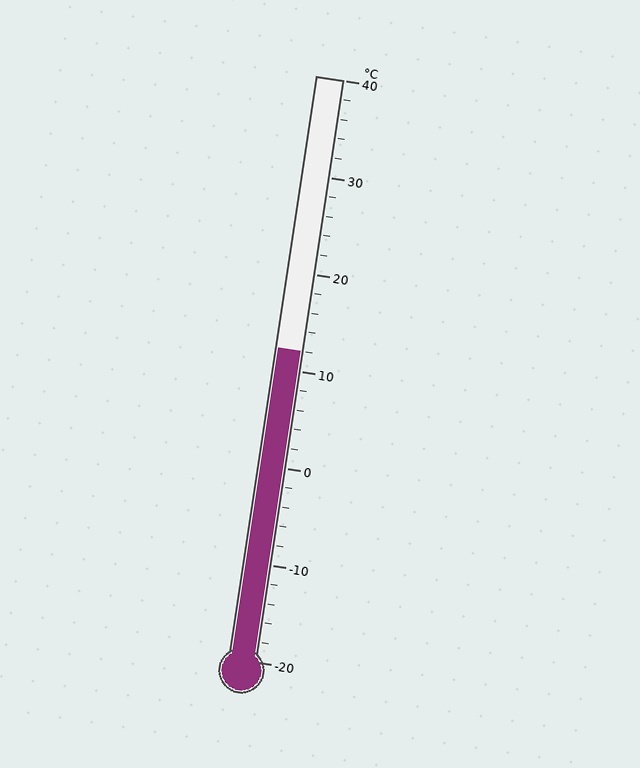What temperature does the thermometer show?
The thermometer shows approximately 12°C.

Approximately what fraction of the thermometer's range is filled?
The thermometer is filled to approximately 55% of its range.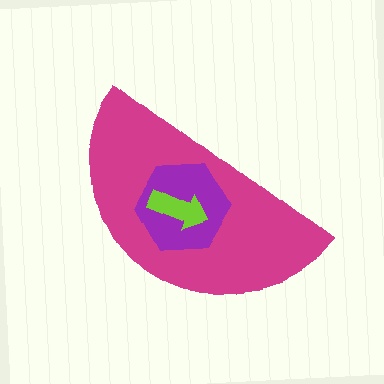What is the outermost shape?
The magenta semicircle.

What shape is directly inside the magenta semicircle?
The purple hexagon.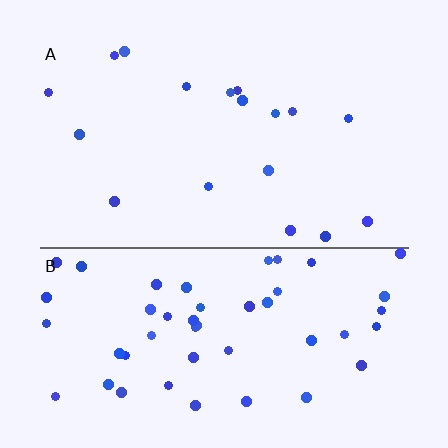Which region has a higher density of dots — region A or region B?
B (the bottom).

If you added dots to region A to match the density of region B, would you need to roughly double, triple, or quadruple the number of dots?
Approximately triple.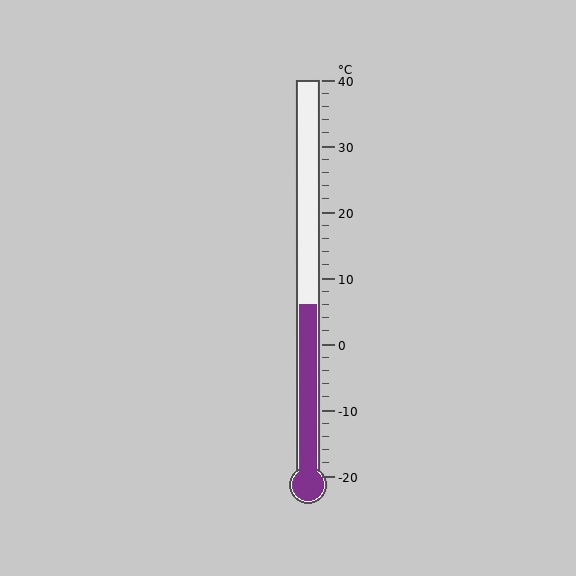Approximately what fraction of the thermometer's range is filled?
The thermometer is filled to approximately 45% of its range.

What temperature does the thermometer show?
The thermometer shows approximately 6°C.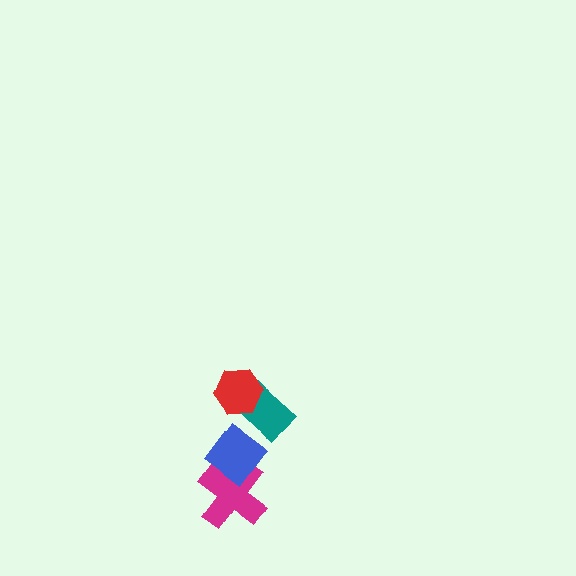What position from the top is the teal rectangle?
The teal rectangle is 2nd from the top.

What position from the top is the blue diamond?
The blue diamond is 3rd from the top.